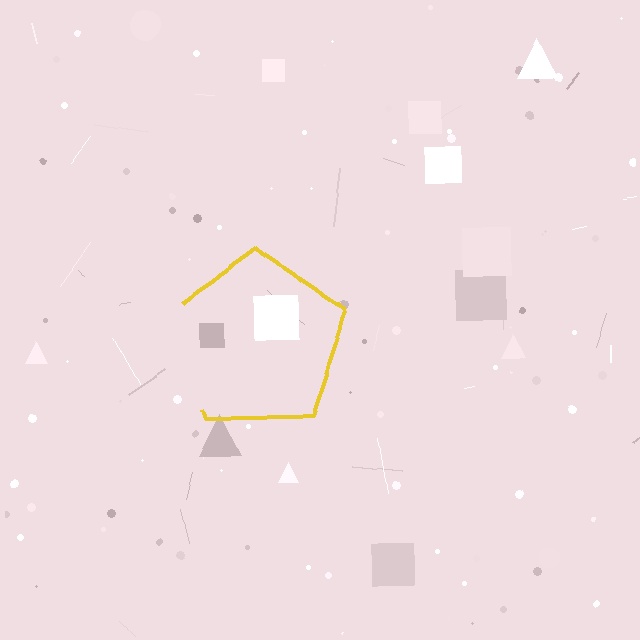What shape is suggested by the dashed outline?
The dashed outline suggests a pentagon.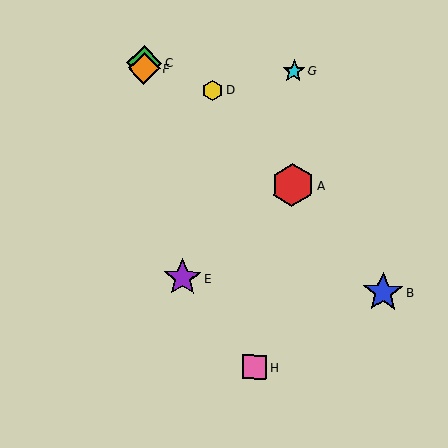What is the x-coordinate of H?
Object H is at x≈255.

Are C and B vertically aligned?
No, C is at x≈144 and B is at x≈383.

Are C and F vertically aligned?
Yes, both are at x≈144.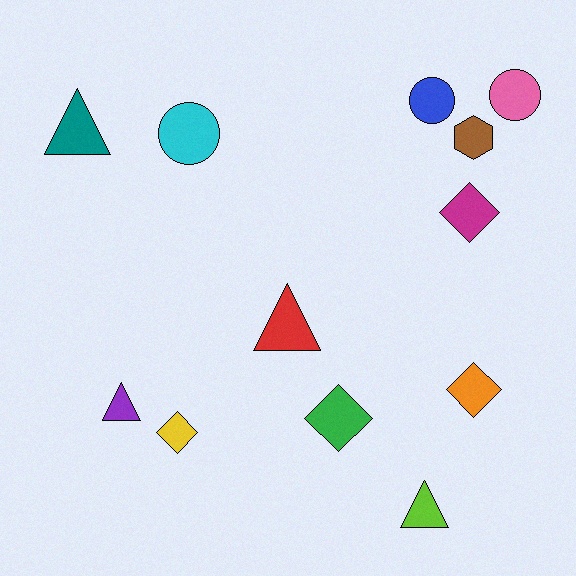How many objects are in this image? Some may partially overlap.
There are 12 objects.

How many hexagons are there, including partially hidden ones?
There is 1 hexagon.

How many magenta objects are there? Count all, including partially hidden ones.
There is 1 magenta object.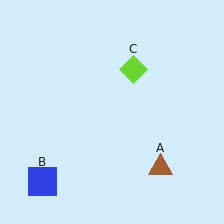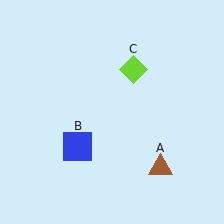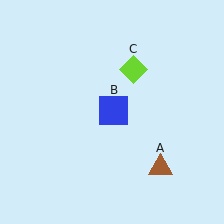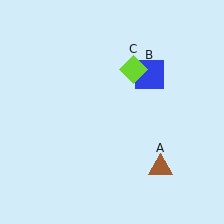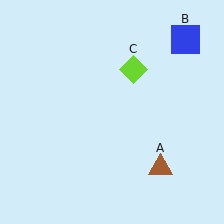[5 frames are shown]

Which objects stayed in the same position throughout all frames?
Brown triangle (object A) and lime diamond (object C) remained stationary.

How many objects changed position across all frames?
1 object changed position: blue square (object B).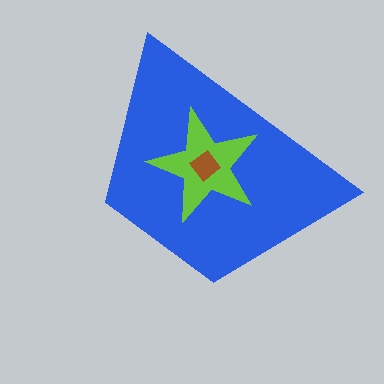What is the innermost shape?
The brown diamond.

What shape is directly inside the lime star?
The brown diamond.